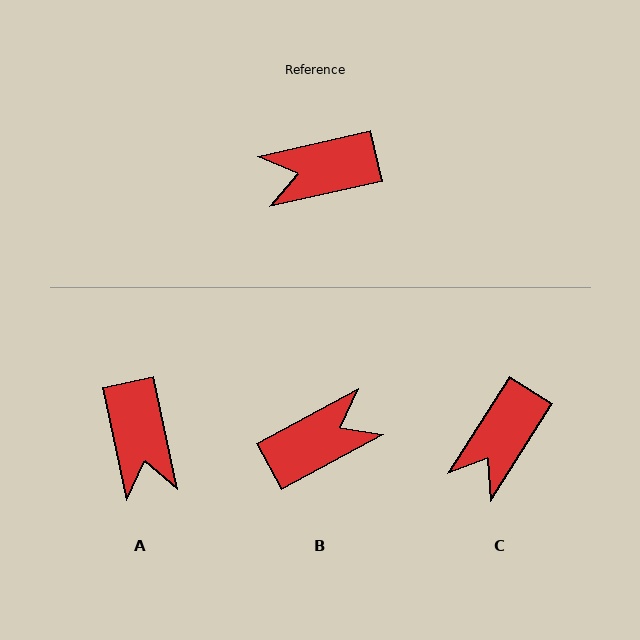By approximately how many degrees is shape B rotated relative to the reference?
Approximately 164 degrees clockwise.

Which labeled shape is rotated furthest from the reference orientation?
B, about 164 degrees away.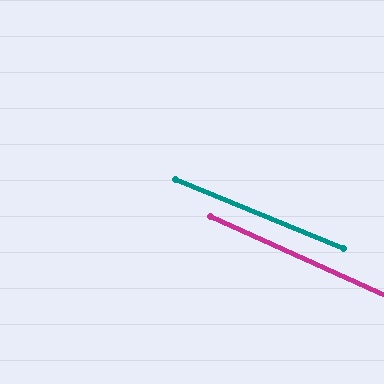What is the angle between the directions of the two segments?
Approximately 2 degrees.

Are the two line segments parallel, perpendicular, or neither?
Parallel — their directions differ by only 2.0°.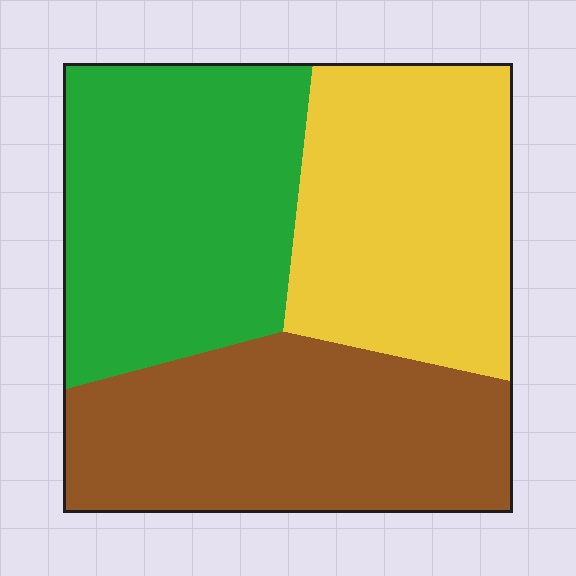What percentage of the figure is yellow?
Yellow covers 31% of the figure.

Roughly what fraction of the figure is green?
Green takes up about one third (1/3) of the figure.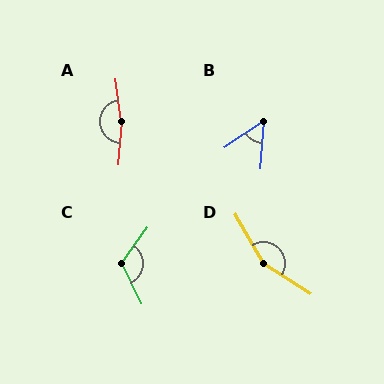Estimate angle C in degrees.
Approximately 118 degrees.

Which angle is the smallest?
B, at approximately 52 degrees.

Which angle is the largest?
A, at approximately 169 degrees.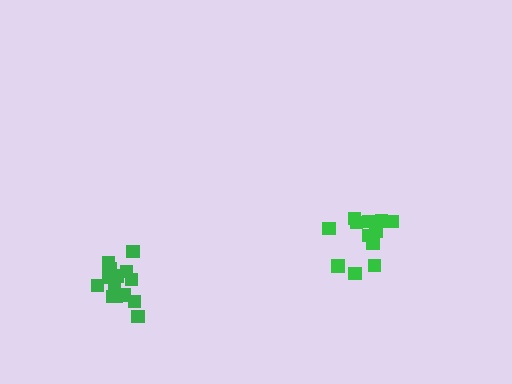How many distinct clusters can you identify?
There are 2 distinct clusters.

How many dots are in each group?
Group 1: 12 dots, Group 2: 15 dots (27 total).